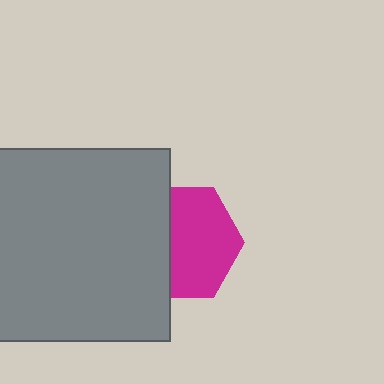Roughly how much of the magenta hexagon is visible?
About half of it is visible (roughly 60%).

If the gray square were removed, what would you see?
You would see the complete magenta hexagon.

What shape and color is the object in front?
The object in front is a gray square.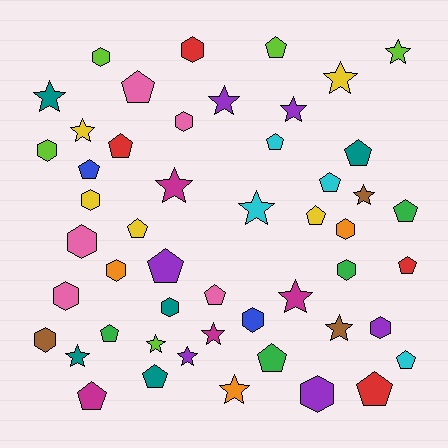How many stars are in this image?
There are 16 stars.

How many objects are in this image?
There are 50 objects.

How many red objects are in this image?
There are 4 red objects.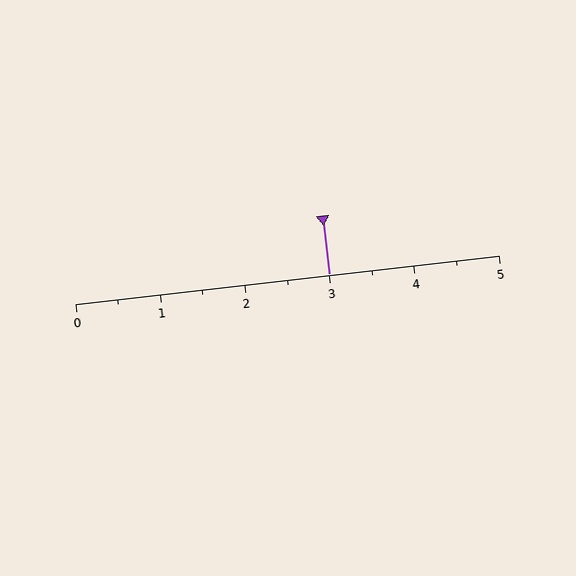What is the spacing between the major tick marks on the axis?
The major ticks are spaced 1 apart.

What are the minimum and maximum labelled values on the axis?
The axis runs from 0 to 5.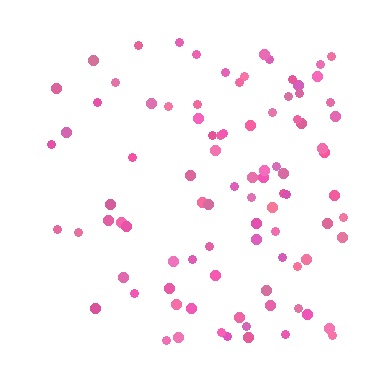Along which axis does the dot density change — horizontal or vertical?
Horizontal.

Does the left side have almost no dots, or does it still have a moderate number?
Still a moderate number, just noticeably fewer than the right.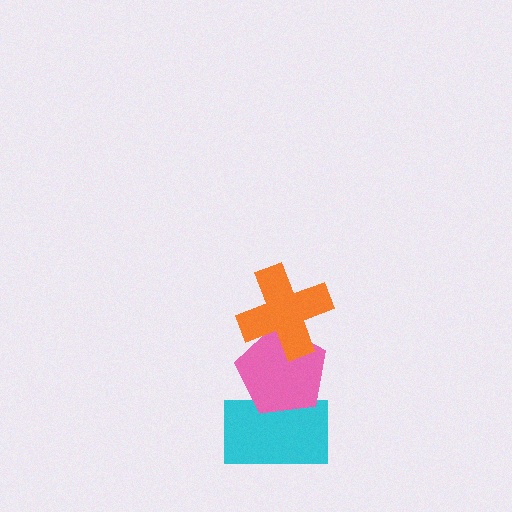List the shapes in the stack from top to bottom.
From top to bottom: the orange cross, the pink pentagon, the cyan rectangle.